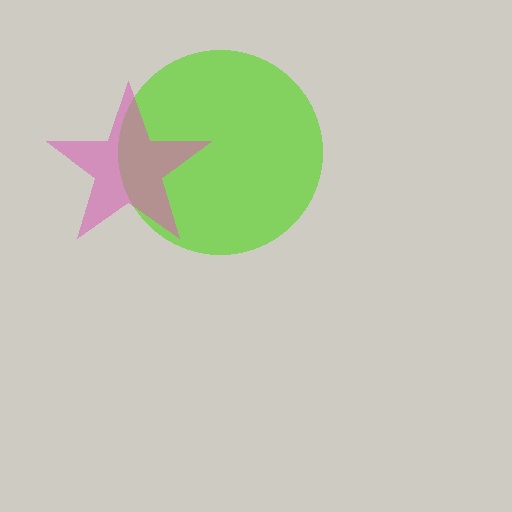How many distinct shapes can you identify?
There are 2 distinct shapes: a lime circle, a pink star.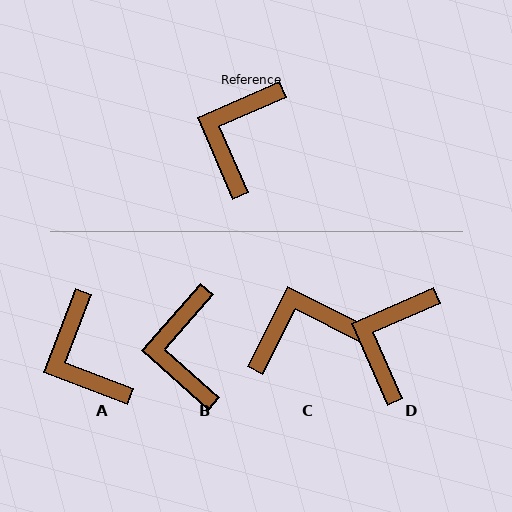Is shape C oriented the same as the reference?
No, it is off by about 50 degrees.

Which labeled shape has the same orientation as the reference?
D.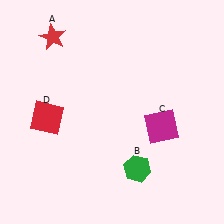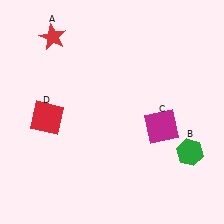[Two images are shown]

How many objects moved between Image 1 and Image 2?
1 object moved between the two images.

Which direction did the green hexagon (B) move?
The green hexagon (B) moved right.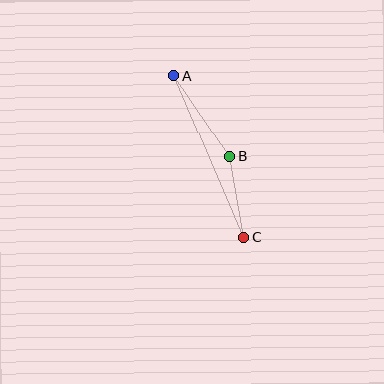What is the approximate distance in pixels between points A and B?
The distance between A and B is approximately 98 pixels.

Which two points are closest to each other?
Points B and C are closest to each other.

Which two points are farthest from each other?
Points A and C are farthest from each other.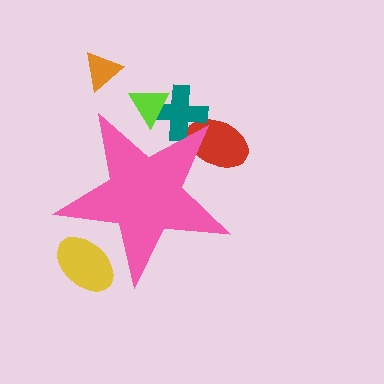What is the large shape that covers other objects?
A pink star.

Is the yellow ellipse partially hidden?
Yes, the yellow ellipse is partially hidden behind the pink star.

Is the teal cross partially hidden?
Yes, the teal cross is partially hidden behind the pink star.